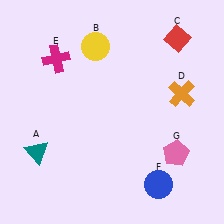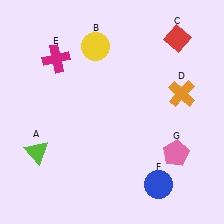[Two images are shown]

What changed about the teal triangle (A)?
In Image 1, A is teal. In Image 2, it changed to lime.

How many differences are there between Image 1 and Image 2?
There is 1 difference between the two images.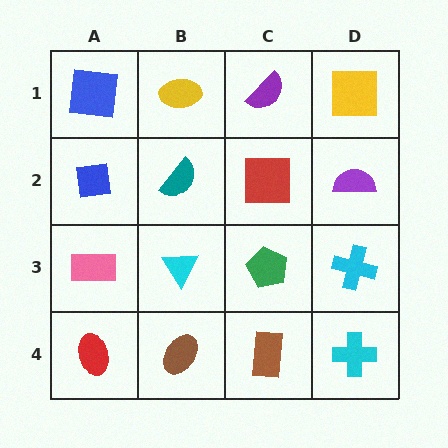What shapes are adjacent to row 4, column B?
A cyan triangle (row 3, column B), a red ellipse (row 4, column A), a brown rectangle (row 4, column C).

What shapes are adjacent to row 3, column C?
A red square (row 2, column C), a brown rectangle (row 4, column C), a cyan triangle (row 3, column B), a cyan cross (row 3, column D).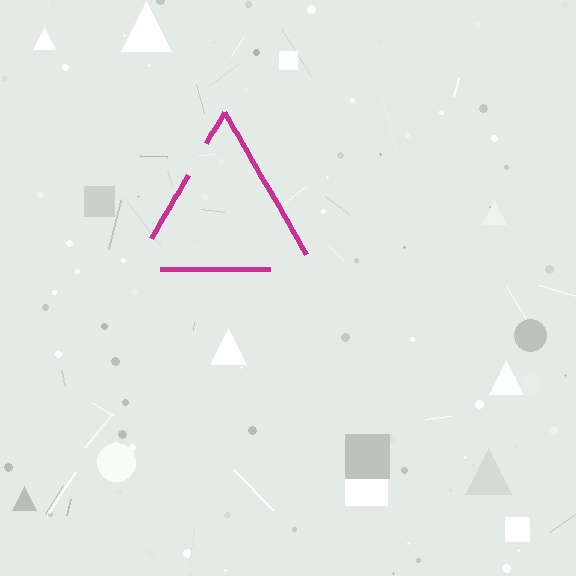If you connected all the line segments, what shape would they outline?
They would outline a triangle.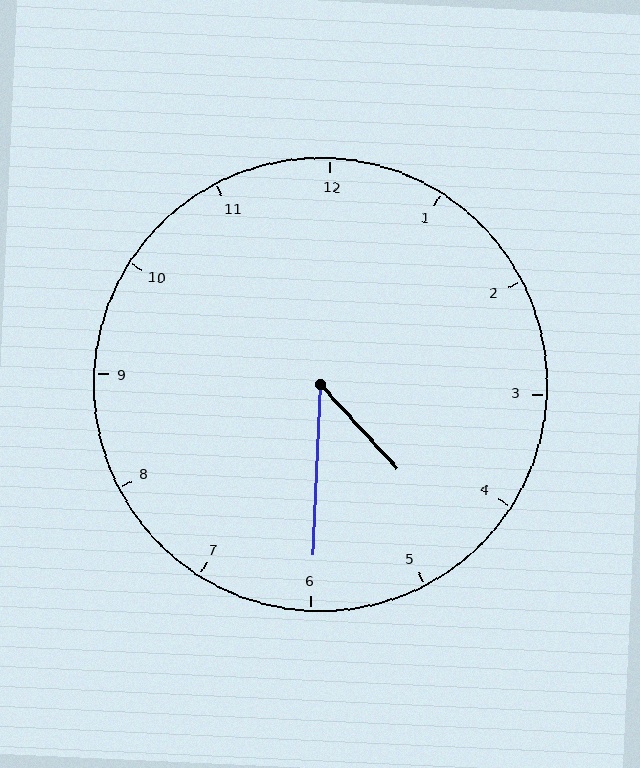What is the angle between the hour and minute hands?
Approximately 45 degrees.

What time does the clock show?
4:30.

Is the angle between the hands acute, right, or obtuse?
It is acute.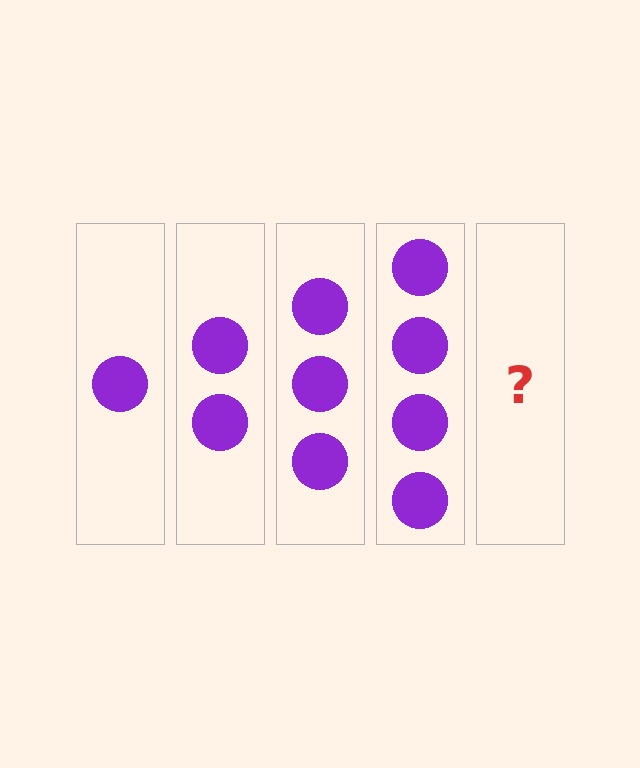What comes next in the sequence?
The next element should be 5 circles.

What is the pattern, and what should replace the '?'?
The pattern is that each step adds one more circle. The '?' should be 5 circles.